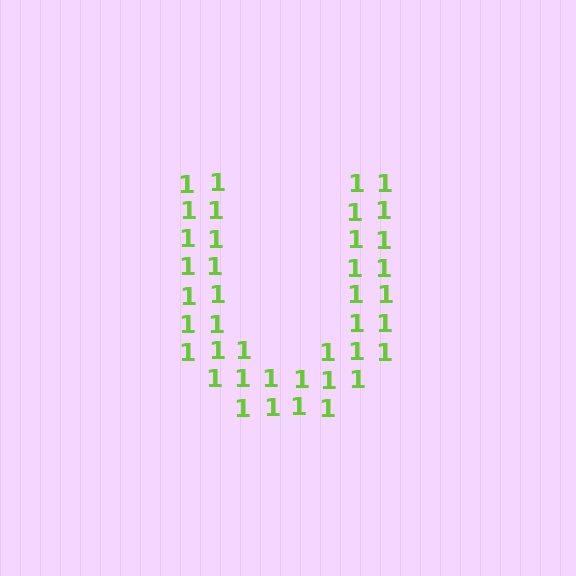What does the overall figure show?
The overall figure shows the letter U.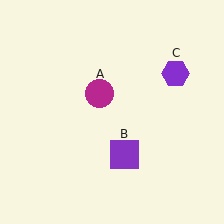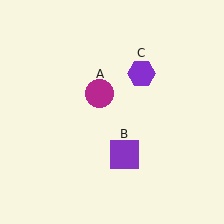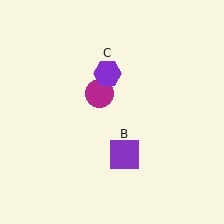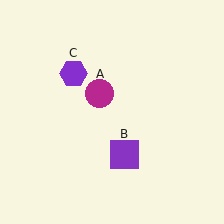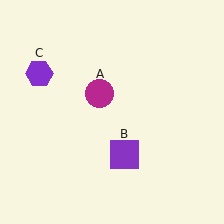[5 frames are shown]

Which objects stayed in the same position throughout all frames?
Magenta circle (object A) and purple square (object B) remained stationary.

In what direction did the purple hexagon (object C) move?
The purple hexagon (object C) moved left.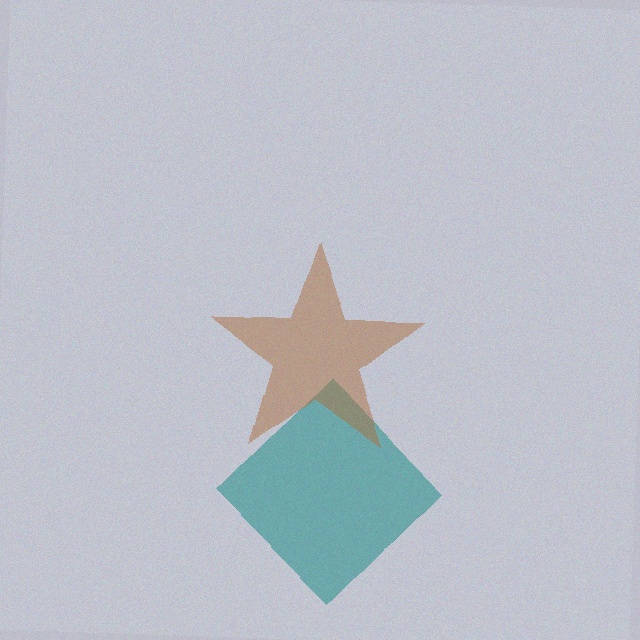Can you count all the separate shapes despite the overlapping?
Yes, there are 2 separate shapes.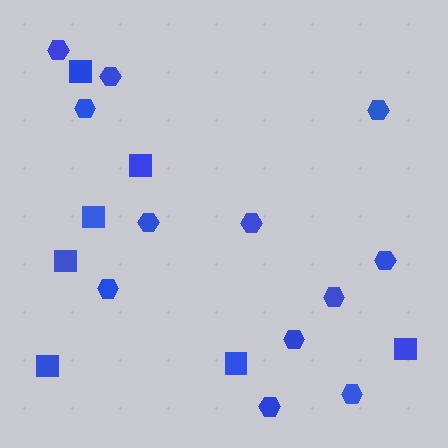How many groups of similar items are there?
There are 2 groups: one group of hexagons (12) and one group of squares (7).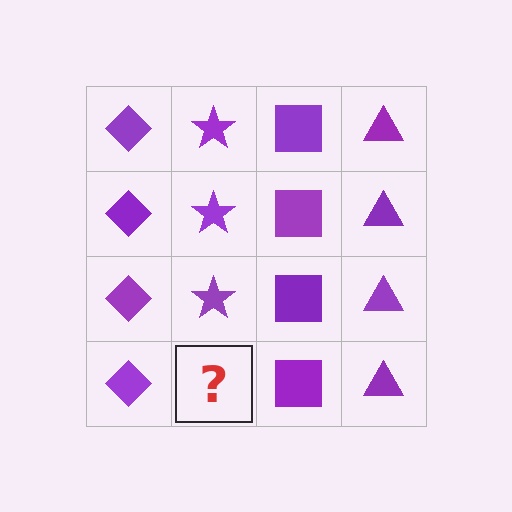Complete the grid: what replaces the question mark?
The question mark should be replaced with a purple star.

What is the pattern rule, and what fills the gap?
The rule is that each column has a consistent shape. The gap should be filled with a purple star.